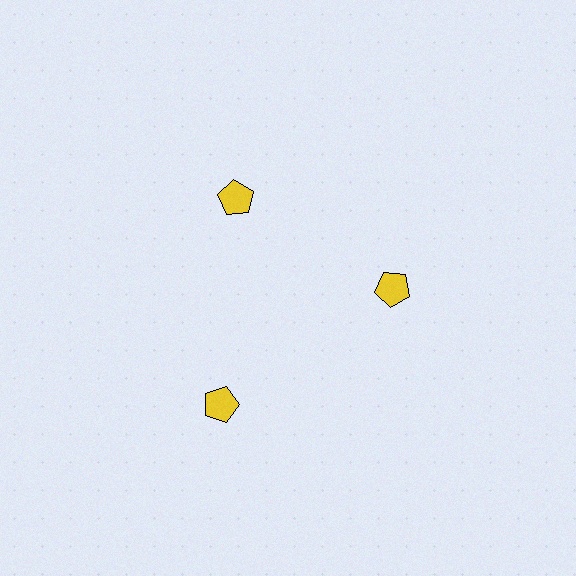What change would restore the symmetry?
The symmetry would be restored by moving it inward, back onto the ring so that all 3 pentagons sit at equal angles and equal distance from the center.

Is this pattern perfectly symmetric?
No. The 3 yellow pentagons are arranged in a ring, but one element near the 7 o'clock position is pushed outward from the center, breaking the 3-fold rotational symmetry.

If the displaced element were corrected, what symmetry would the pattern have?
It would have 3-fold rotational symmetry — the pattern would map onto itself every 120 degrees.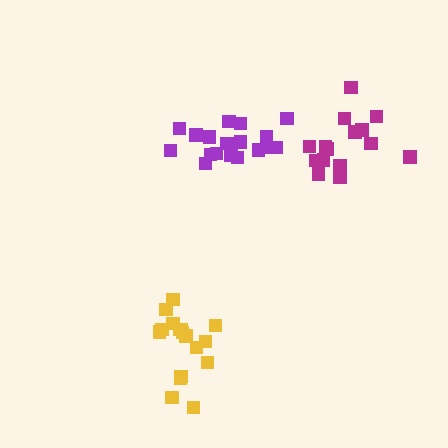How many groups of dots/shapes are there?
There are 3 groups.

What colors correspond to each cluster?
The clusters are colored: yellow, purple, magenta.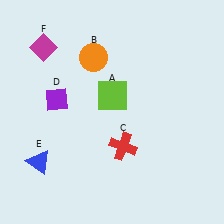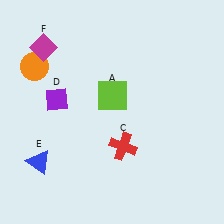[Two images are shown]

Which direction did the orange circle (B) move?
The orange circle (B) moved left.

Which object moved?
The orange circle (B) moved left.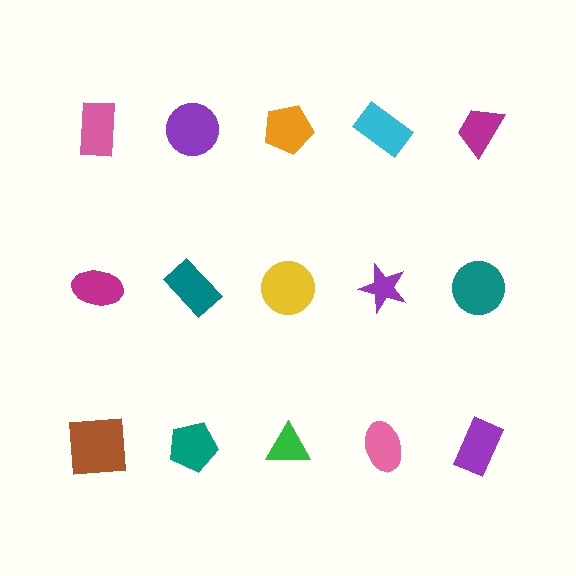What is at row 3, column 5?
A purple rectangle.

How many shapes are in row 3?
5 shapes.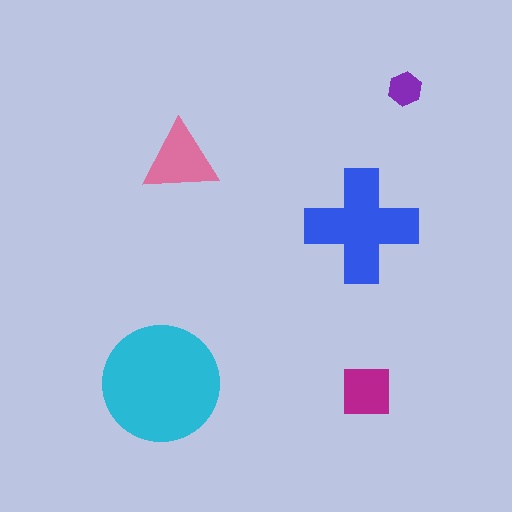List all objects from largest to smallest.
The cyan circle, the blue cross, the pink triangle, the magenta square, the purple hexagon.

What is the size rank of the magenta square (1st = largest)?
4th.